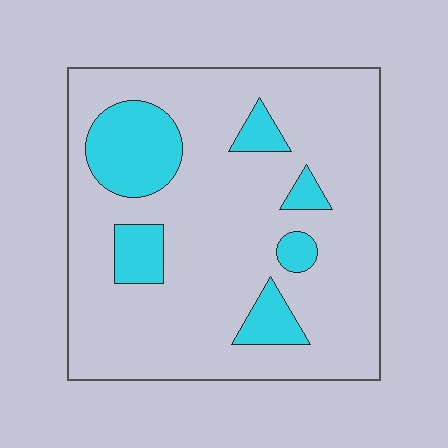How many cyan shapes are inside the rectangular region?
6.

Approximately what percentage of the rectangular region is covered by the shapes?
Approximately 20%.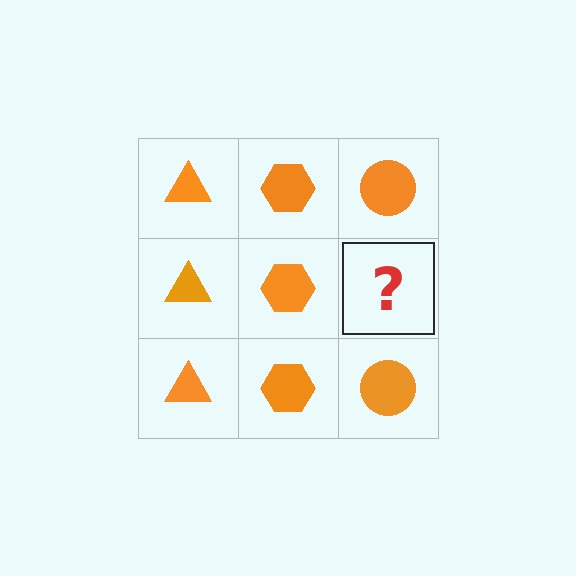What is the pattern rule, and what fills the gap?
The rule is that each column has a consistent shape. The gap should be filled with an orange circle.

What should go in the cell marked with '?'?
The missing cell should contain an orange circle.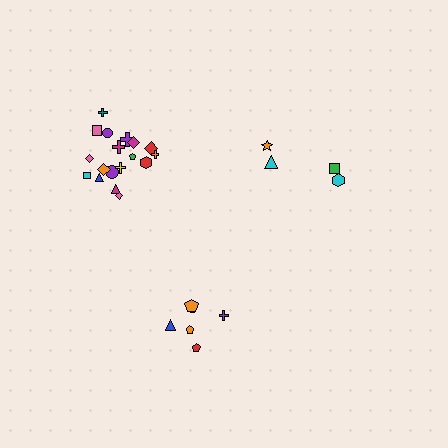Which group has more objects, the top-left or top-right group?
The top-left group.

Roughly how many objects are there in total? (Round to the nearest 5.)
Roughly 30 objects in total.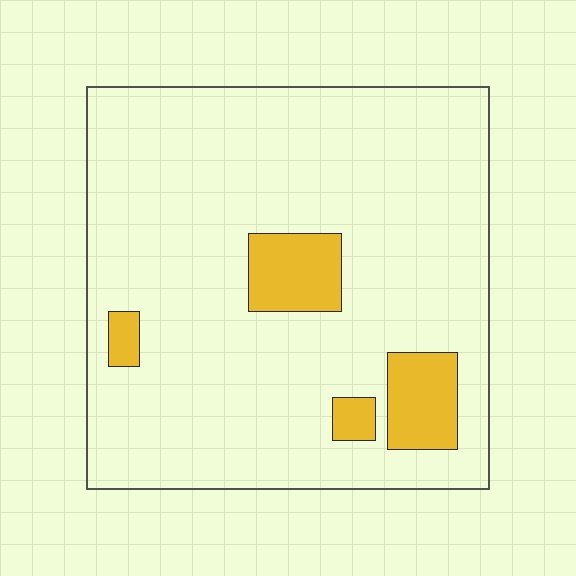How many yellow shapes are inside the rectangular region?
4.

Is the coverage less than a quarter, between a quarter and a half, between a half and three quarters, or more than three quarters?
Less than a quarter.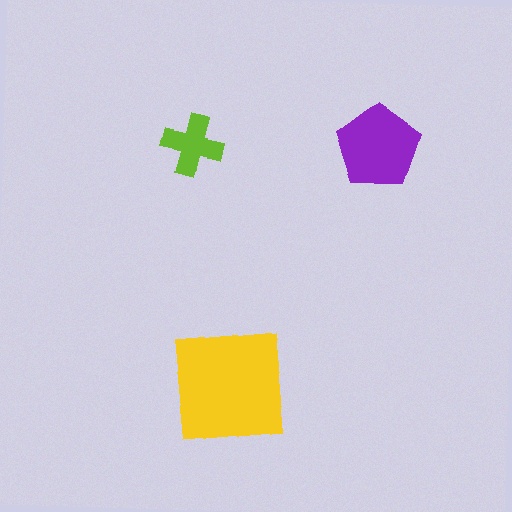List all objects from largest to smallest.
The yellow square, the purple pentagon, the lime cross.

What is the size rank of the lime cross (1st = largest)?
3rd.